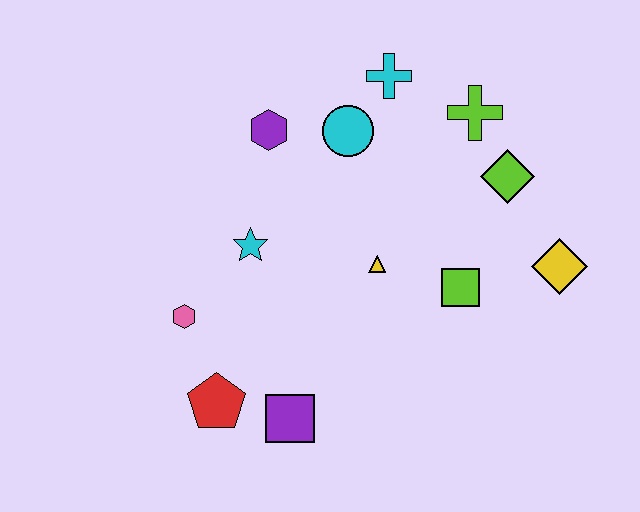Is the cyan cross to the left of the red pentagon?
No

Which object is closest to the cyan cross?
The cyan circle is closest to the cyan cross.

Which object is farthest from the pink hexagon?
The yellow diamond is farthest from the pink hexagon.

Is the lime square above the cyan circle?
No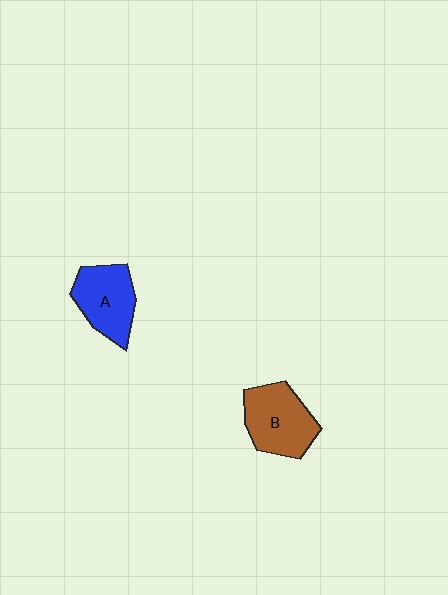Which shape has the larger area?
Shape B (brown).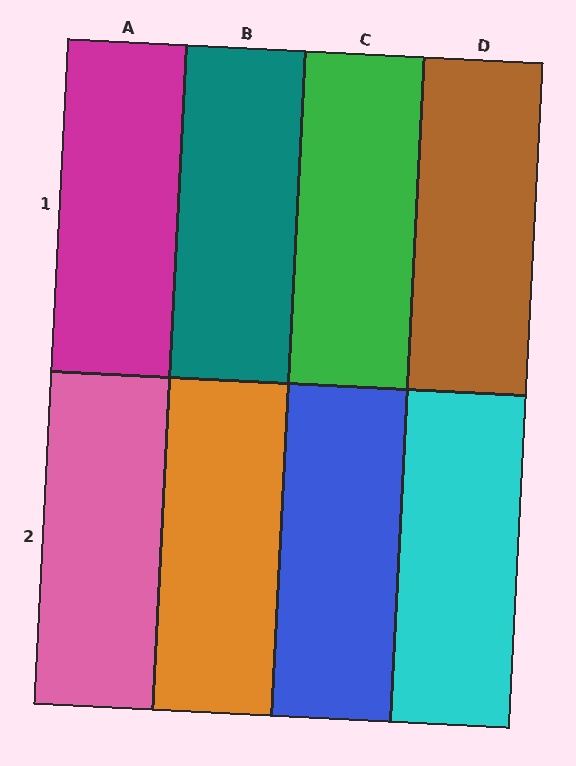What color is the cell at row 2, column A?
Pink.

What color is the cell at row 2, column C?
Blue.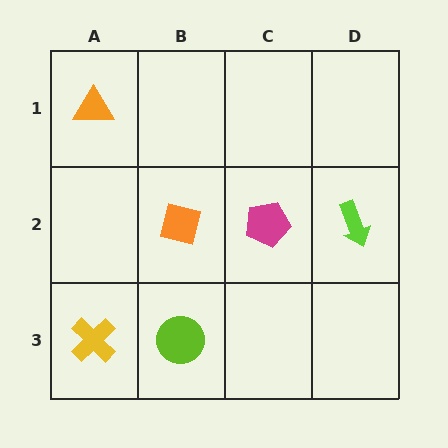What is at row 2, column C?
A magenta pentagon.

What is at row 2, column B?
An orange square.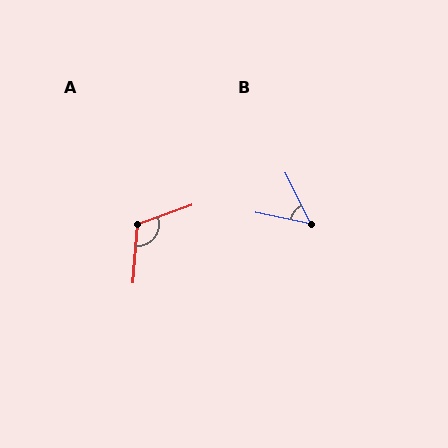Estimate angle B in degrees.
Approximately 52 degrees.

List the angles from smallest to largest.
B (52°), A (114°).